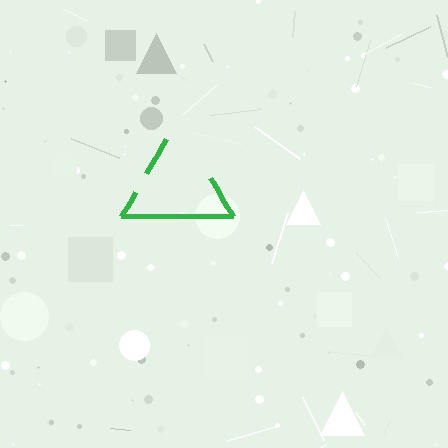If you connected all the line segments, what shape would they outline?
They would outline a triangle.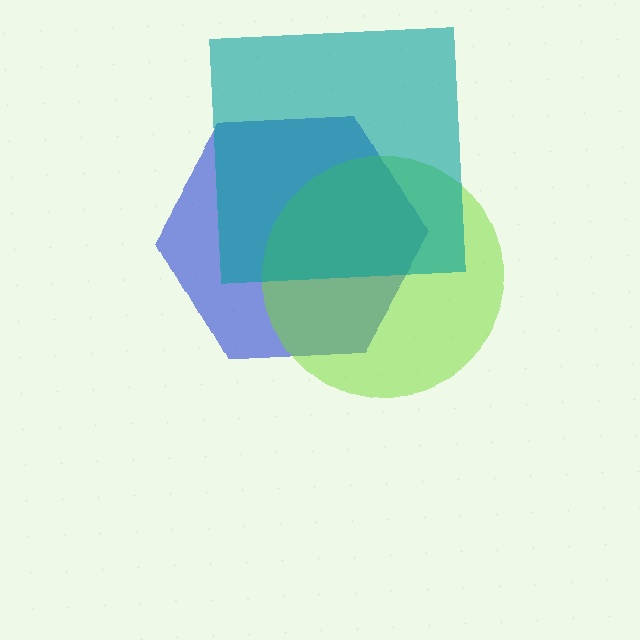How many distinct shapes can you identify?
There are 3 distinct shapes: a blue hexagon, a lime circle, a teal square.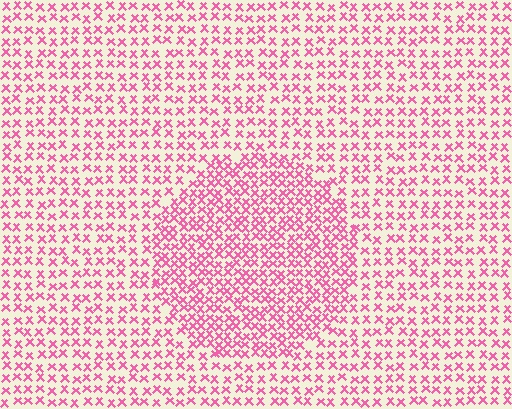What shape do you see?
I see a circle.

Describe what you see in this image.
The image contains small pink elements arranged at two different densities. A circle-shaped region is visible where the elements are more densely packed than the surrounding area.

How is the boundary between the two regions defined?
The boundary is defined by a change in element density (approximately 1.7x ratio). All elements are the same color, size, and shape.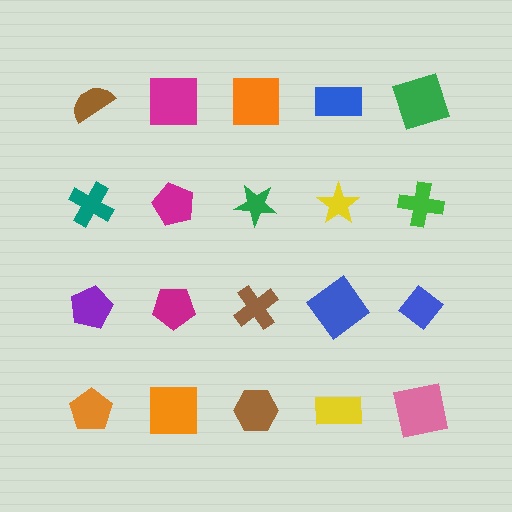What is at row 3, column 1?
A purple pentagon.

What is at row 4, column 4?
A yellow rectangle.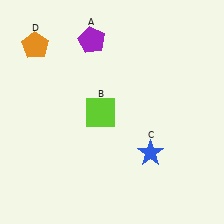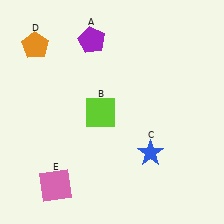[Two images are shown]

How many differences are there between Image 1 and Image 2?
There is 1 difference between the two images.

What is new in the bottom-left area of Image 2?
A pink square (E) was added in the bottom-left area of Image 2.